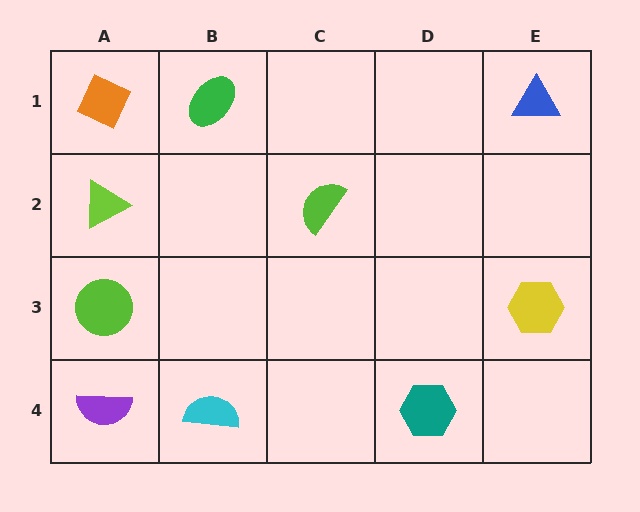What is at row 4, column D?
A teal hexagon.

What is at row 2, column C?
A lime semicircle.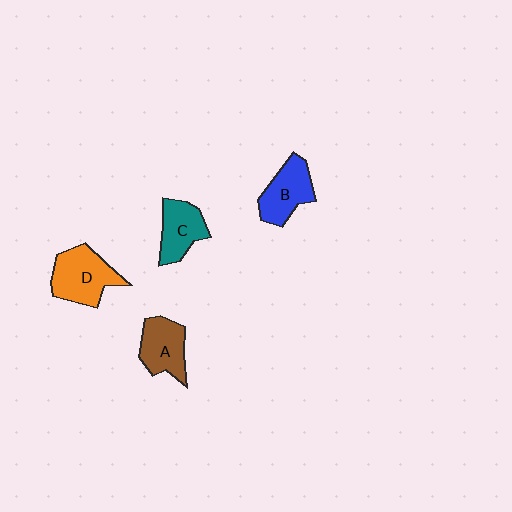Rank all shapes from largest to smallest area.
From largest to smallest: D (orange), B (blue), A (brown), C (teal).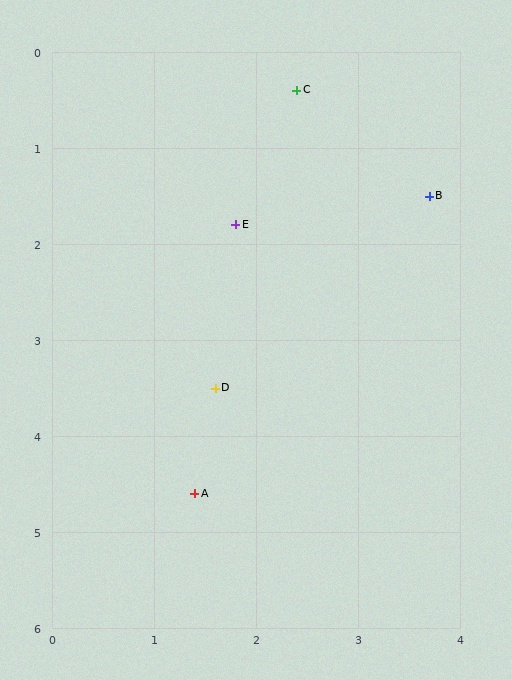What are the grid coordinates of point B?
Point B is at approximately (3.7, 1.5).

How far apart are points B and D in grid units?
Points B and D are about 2.9 grid units apart.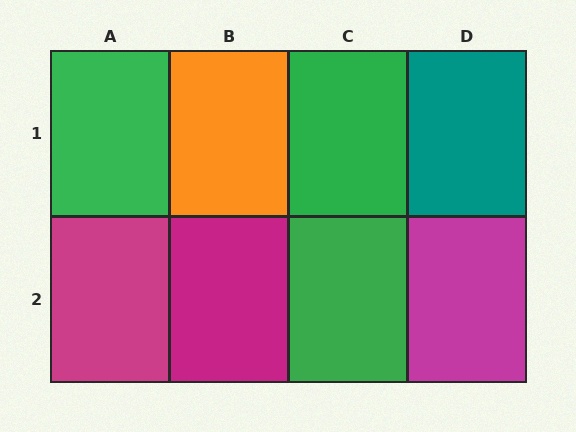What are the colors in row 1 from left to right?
Green, orange, green, teal.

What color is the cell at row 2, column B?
Magenta.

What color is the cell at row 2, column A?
Magenta.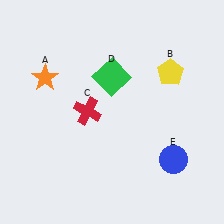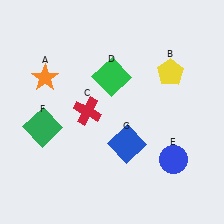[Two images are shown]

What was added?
A green square (F), a blue square (G) were added in Image 2.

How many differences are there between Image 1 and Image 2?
There are 2 differences between the two images.